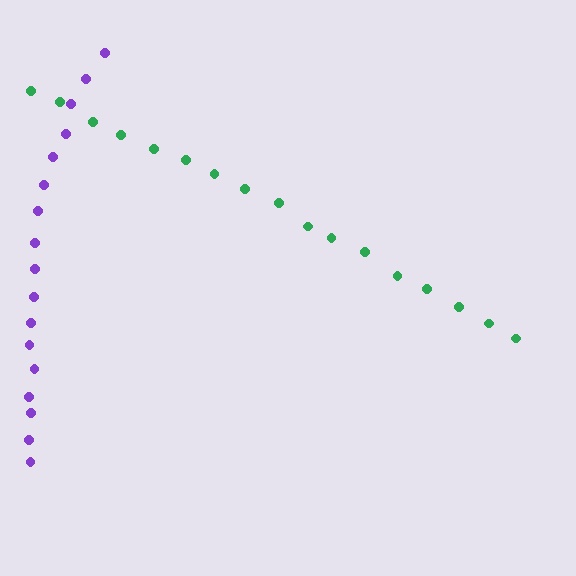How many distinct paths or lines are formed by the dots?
There are 2 distinct paths.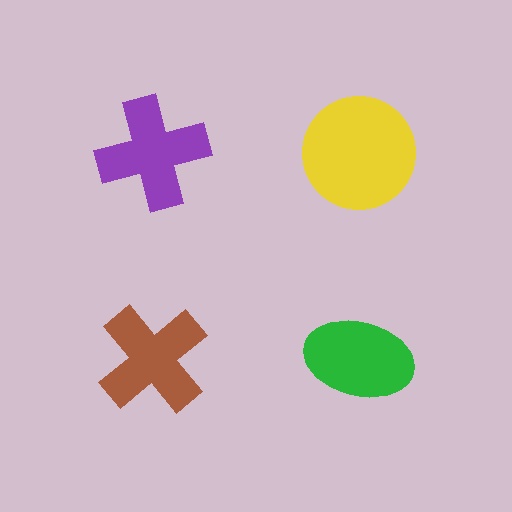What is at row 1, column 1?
A purple cross.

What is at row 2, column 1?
A brown cross.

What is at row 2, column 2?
A green ellipse.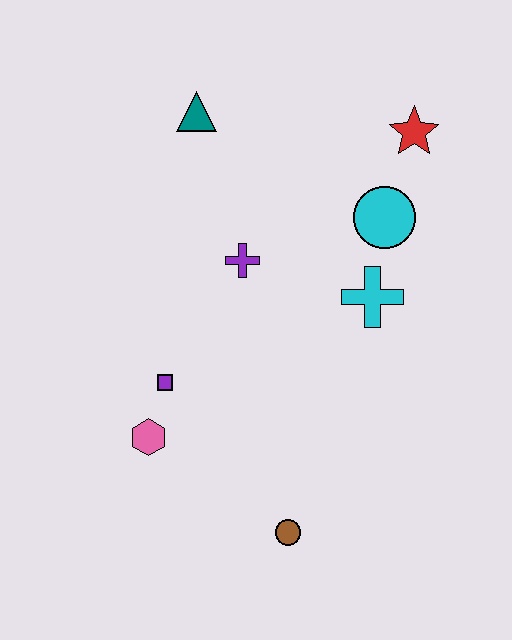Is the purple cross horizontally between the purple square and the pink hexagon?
No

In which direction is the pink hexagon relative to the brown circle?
The pink hexagon is to the left of the brown circle.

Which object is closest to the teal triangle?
The purple cross is closest to the teal triangle.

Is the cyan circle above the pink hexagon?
Yes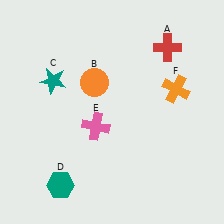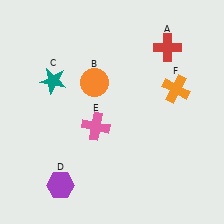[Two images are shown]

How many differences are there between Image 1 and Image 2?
There is 1 difference between the two images.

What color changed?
The hexagon (D) changed from teal in Image 1 to purple in Image 2.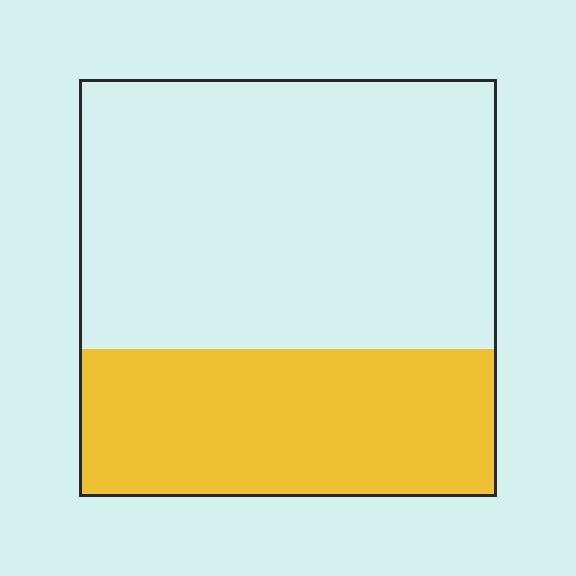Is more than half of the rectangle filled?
No.